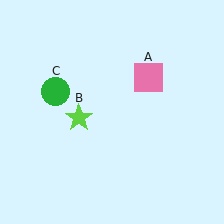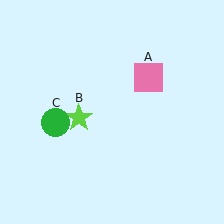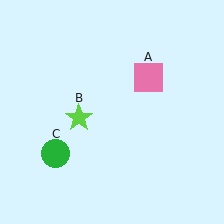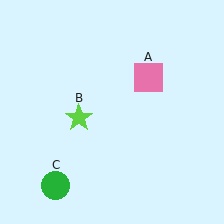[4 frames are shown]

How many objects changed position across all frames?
1 object changed position: green circle (object C).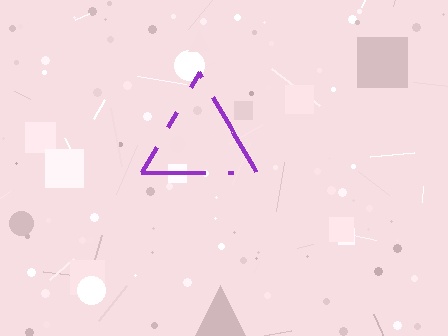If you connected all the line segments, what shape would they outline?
They would outline a triangle.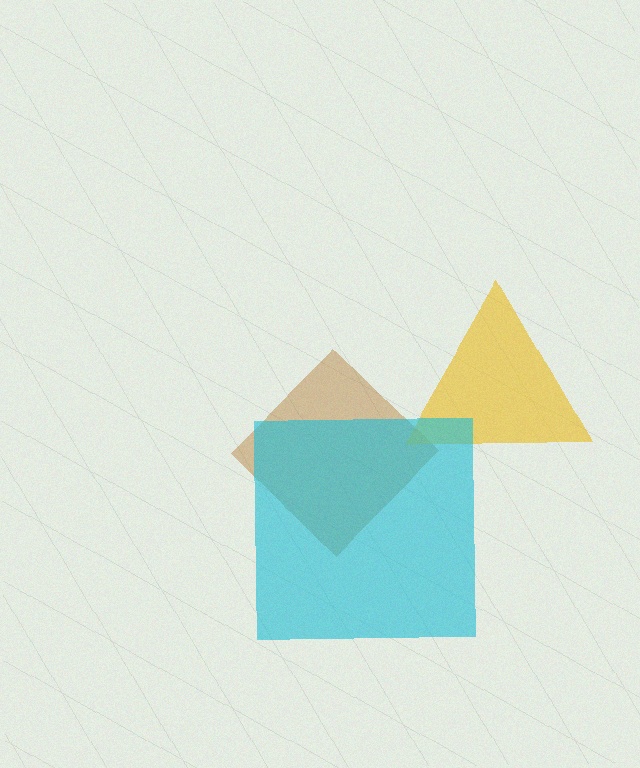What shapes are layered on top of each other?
The layered shapes are: a brown diamond, a yellow triangle, a cyan square.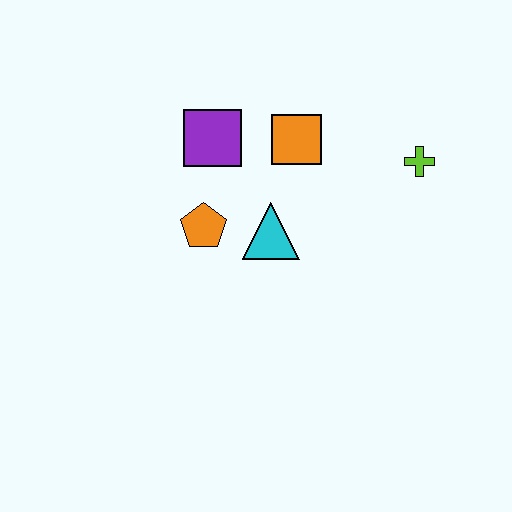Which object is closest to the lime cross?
The orange square is closest to the lime cross.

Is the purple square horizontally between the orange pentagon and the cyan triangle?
Yes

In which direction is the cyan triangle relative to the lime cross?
The cyan triangle is to the left of the lime cross.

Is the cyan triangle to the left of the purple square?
No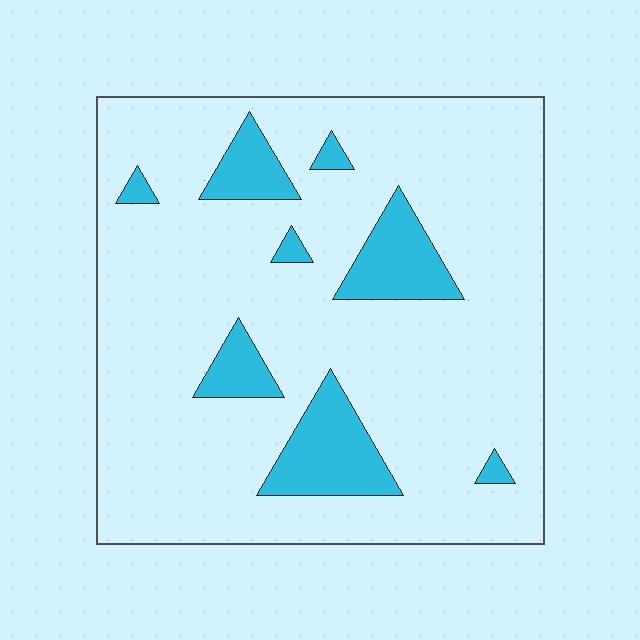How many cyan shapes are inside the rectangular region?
8.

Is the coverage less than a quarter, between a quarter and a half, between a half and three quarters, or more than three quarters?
Less than a quarter.